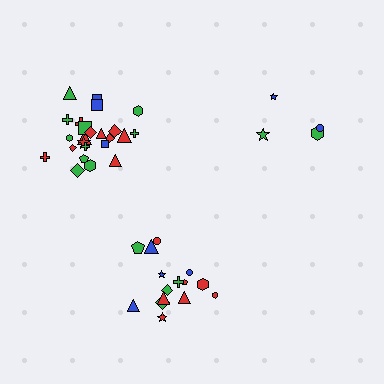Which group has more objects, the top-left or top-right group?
The top-left group.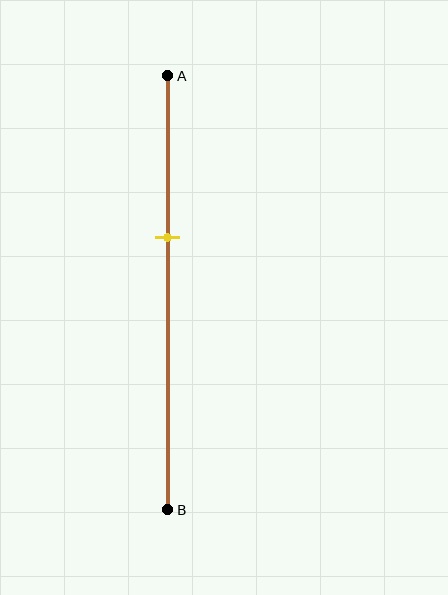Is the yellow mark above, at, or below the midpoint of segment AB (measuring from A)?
The yellow mark is above the midpoint of segment AB.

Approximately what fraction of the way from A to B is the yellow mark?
The yellow mark is approximately 35% of the way from A to B.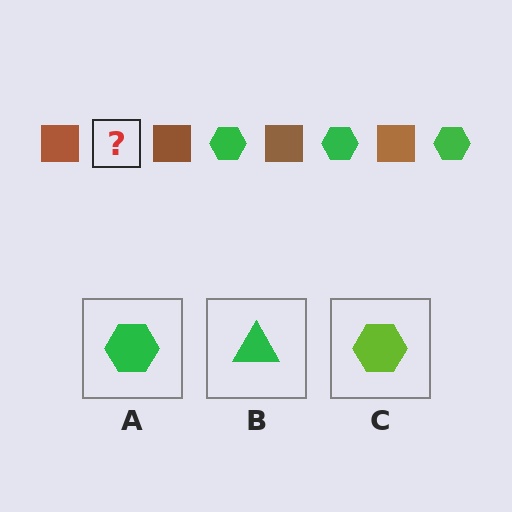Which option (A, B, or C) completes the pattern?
A.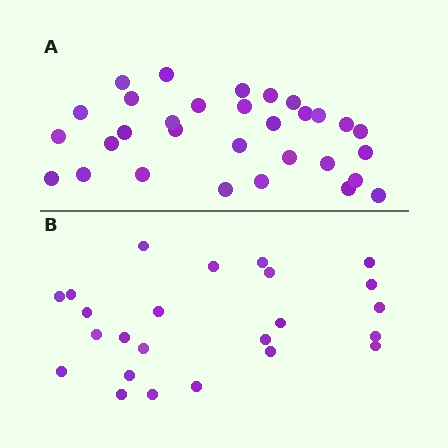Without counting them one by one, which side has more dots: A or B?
Region A (the top region) has more dots.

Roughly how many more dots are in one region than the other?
Region A has roughly 8 or so more dots than region B.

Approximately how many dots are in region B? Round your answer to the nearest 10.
About 20 dots. (The exact count is 24, which rounds to 20.)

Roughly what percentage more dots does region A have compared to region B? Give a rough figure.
About 30% more.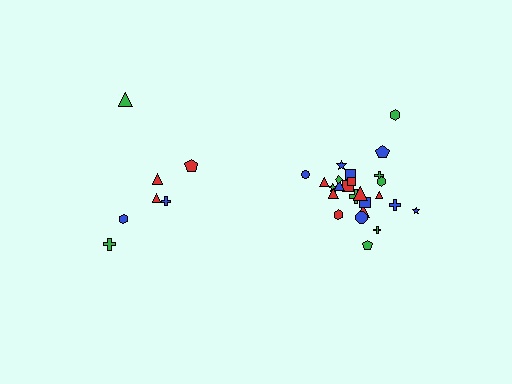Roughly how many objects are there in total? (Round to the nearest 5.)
Roughly 30 objects in total.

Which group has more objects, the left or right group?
The right group.